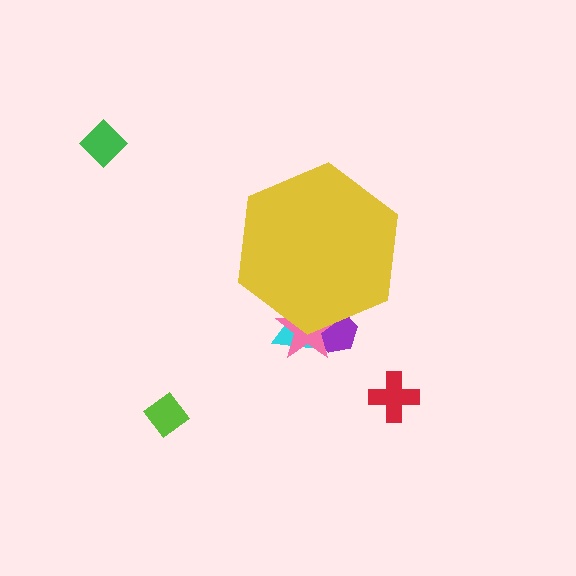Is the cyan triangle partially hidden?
Yes, the cyan triangle is partially hidden behind the yellow hexagon.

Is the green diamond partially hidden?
No, the green diamond is fully visible.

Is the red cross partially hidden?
No, the red cross is fully visible.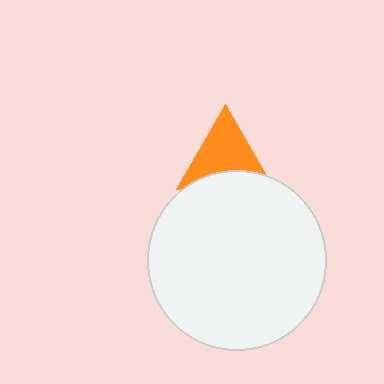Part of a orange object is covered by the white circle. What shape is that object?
It is a triangle.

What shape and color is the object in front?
The object in front is a white circle.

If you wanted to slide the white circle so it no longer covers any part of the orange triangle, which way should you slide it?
Slide it down — that is the most direct way to separate the two shapes.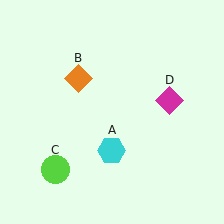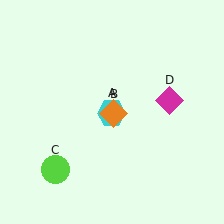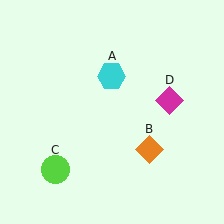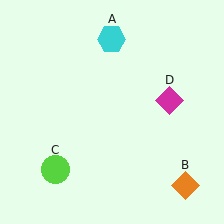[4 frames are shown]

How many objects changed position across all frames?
2 objects changed position: cyan hexagon (object A), orange diamond (object B).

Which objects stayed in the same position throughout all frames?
Lime circle (object C) and magenta diamond (object D) remained stationary.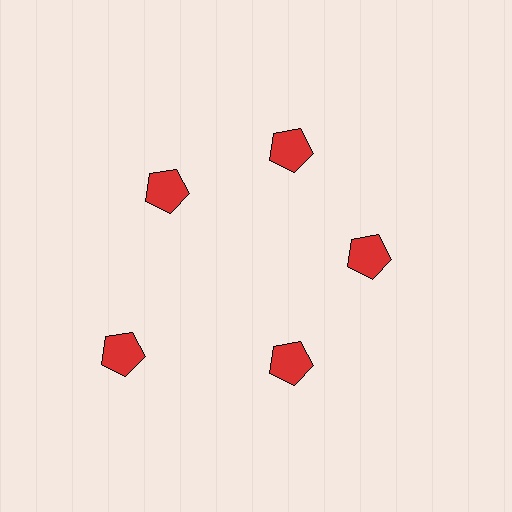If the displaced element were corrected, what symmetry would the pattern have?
It would have 5-fold rotational symmetry — the pattern would map onto itself every 72 degrees.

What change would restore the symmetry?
The symmetry would be restored by moving it inward, back onto the ring so that all 5 pentagons sit at equal angles and equal distance from the center.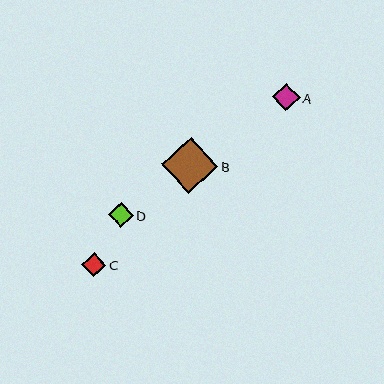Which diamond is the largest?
Diamond B is the largest with a size of approximately 56 pixels.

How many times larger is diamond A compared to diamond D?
Diamond A is approximately 1.1 times the size of diamond D.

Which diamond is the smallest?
Diamond C is the smallest with a size of approximately 25 pixels.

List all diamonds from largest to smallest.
From largest to smallest: B, A, D, C.